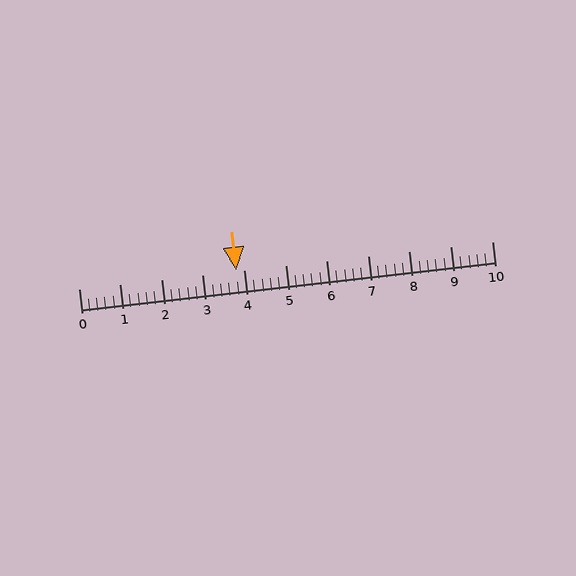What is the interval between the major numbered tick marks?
The major tick marks are spaced 1 units apart.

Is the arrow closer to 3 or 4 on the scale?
The arrow is closer to 4.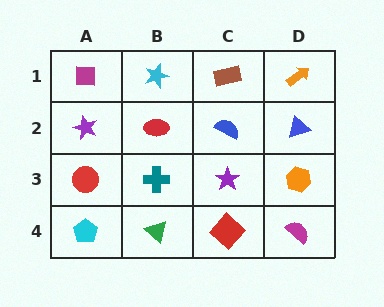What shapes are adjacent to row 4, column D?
An orange hexagon (row 3, column D), a red diamond (row 4, column C).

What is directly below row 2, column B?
A teal cross.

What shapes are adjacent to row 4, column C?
A purple star (row 3, column C), a green triangle (row 4, column B), a magenta semicircle (row 4, column D).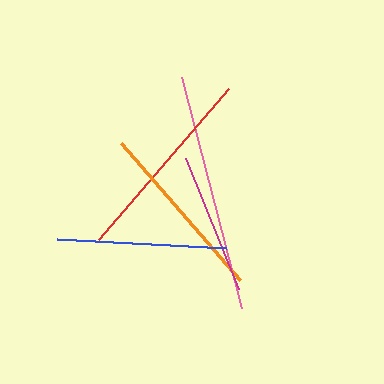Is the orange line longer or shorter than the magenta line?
The orange line is longer than the magenta line.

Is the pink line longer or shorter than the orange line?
The pink line is longer than the orange line.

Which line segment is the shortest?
The magenta line is the shortest at approximately 141 pixels.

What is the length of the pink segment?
The pink segment is approximately 239 pixels long.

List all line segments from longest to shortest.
From longest to shortest: pink, red, orange, blue, magenta.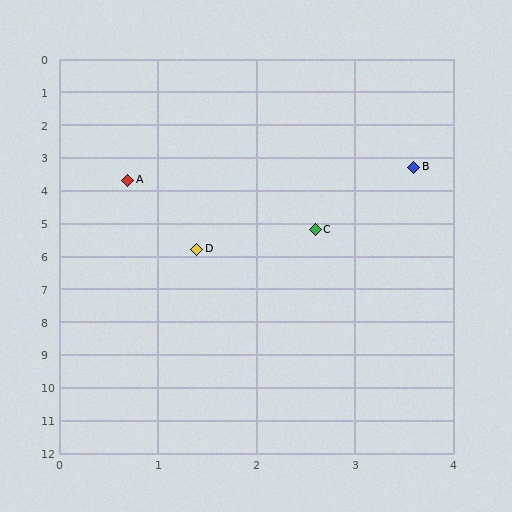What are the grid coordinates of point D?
Point D is at approximately (1.4, 5.8).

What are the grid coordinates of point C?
Point C is at approximately (2.6, 5.2).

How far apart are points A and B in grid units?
Points A and B are about 2.9 grid units apart.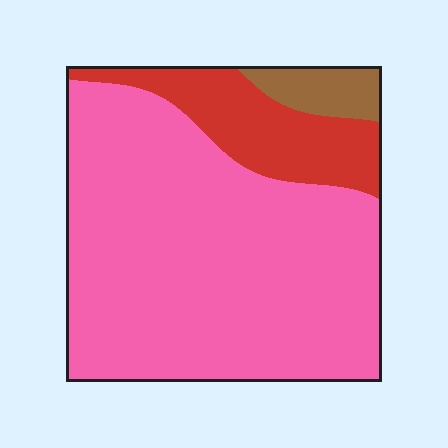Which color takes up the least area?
Brown, at roughly 5%.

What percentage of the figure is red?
Red takes up about one sixth (1/6) of the figure.